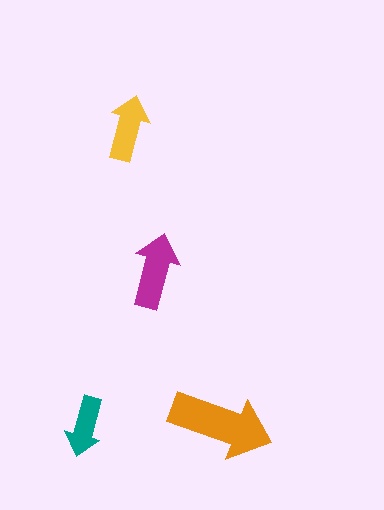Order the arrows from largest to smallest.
the orange one, the magenta one, the yellow one, the teal one.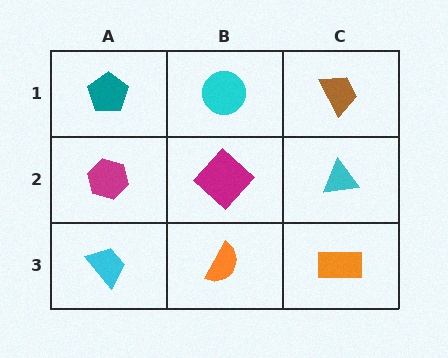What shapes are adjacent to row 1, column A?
A magenta hexagon (row 2, column A), a cyan circle (row 1, column B).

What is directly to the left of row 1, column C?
A cyan circle.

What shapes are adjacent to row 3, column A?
A magenta hexagon (row 2, column A), an orange semicircle (row 3, column B).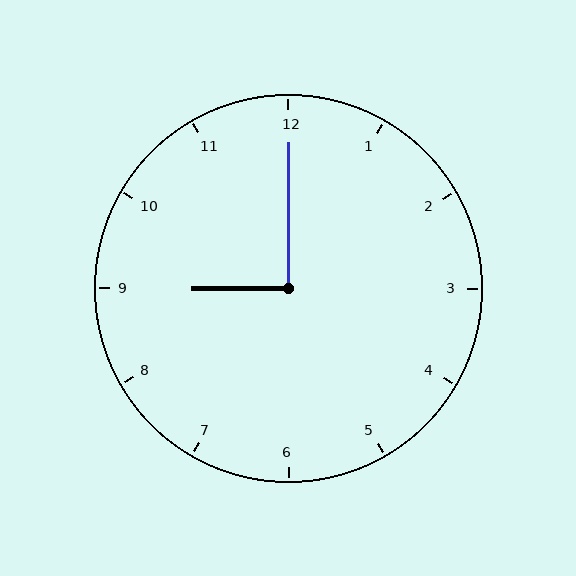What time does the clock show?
9:00.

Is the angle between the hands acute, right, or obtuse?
It is right.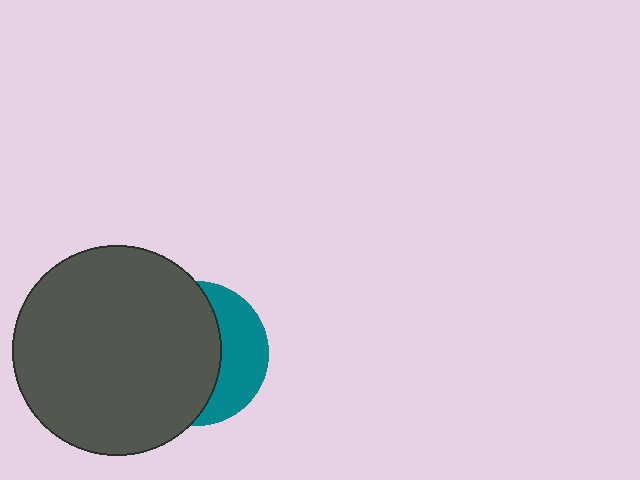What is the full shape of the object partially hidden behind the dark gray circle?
The partially hidden object is a teal circle.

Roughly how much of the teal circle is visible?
A small part of it is visible (roughly 36%).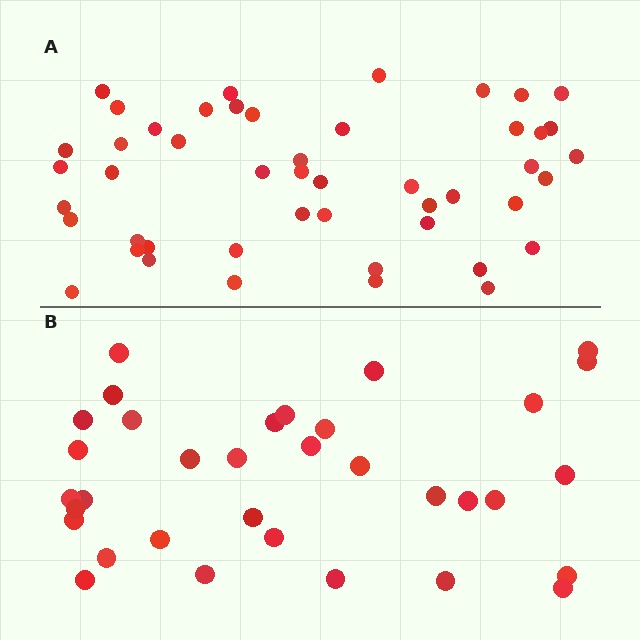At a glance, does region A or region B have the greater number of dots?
Region A (the top region) has more dots.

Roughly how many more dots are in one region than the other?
Region A has approximately 15 more dots than region B.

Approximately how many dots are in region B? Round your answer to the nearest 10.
About 30 dots. (The exact count is 34, which rounds to 30.)